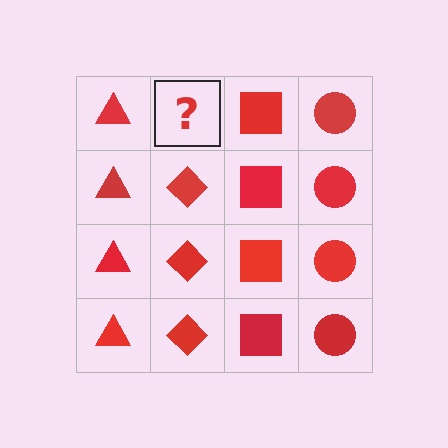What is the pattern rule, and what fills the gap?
The rule is that each column has a consistent shape. The gap should be filled with a red diamond.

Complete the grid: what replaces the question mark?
The question mark should be replaced with a red diamond.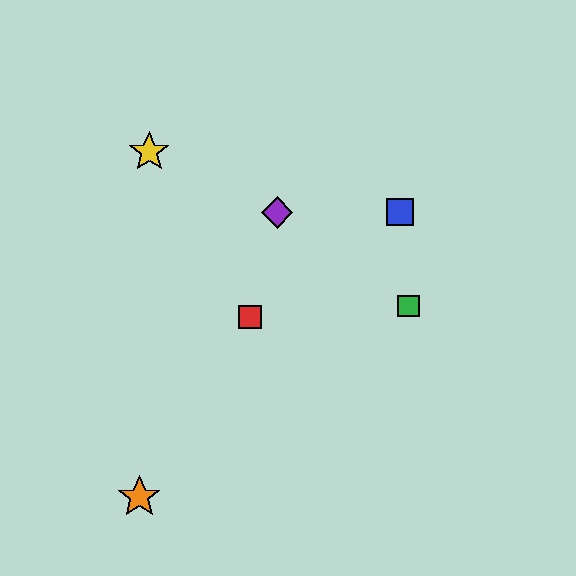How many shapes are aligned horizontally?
2 shapes (the blue square, the purple diamond) are aligned horizontally.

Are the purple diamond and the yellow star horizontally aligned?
No, the purple diamond is at y≈212 and the yellow star is at y≈152.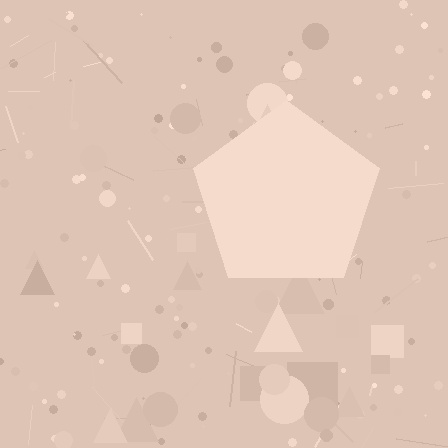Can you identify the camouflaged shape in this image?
The camouflaged shape is a pentagon.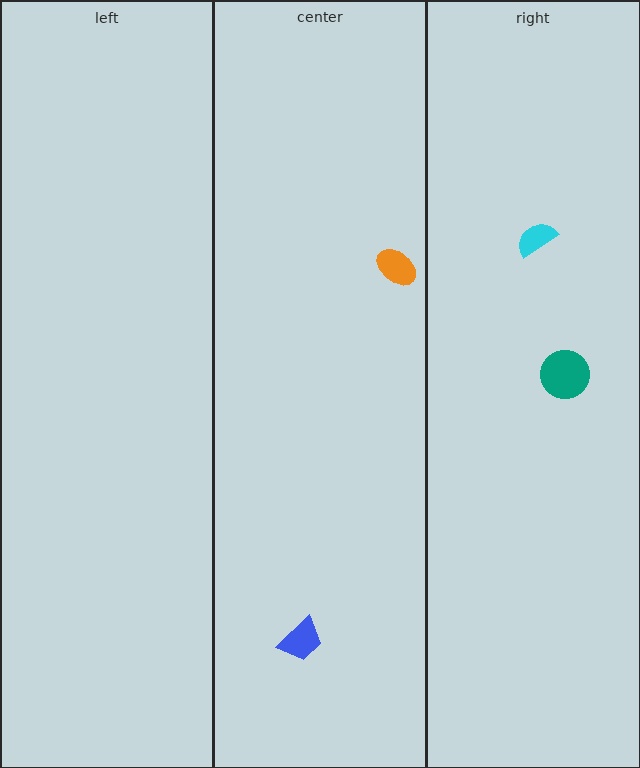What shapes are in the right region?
The cyan semicircle, the teal circle.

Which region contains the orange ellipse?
The center region.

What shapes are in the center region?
The orange ellipse, the blue trapezoid.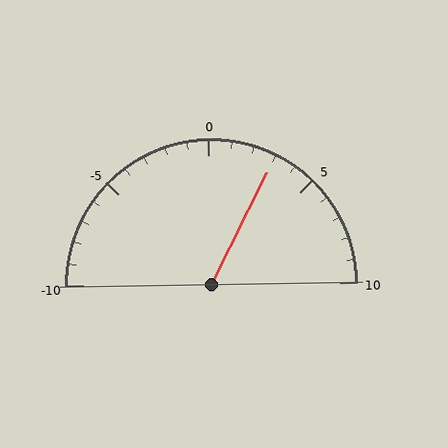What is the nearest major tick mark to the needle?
The nearest major tick mark is 5.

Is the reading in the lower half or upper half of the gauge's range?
The reading is in the upper half of the range (-10 to 10).